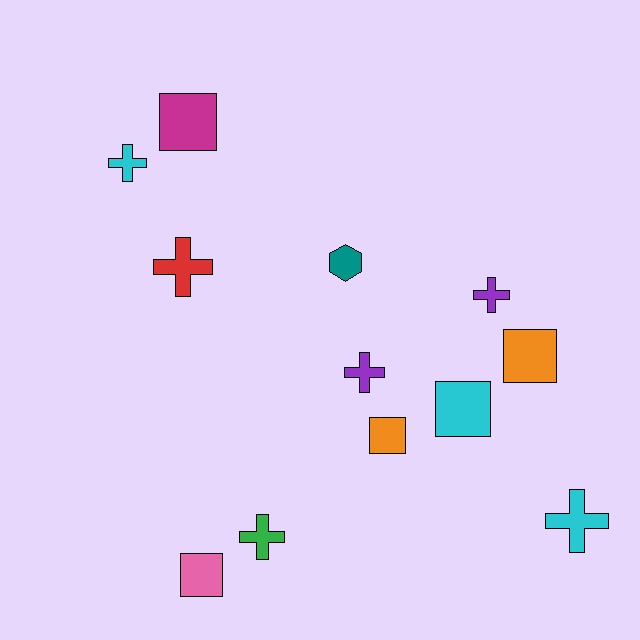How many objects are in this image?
There are 12 objects.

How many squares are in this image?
There are 5 squares.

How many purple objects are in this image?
There are 2 purple objects.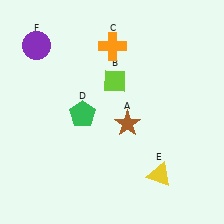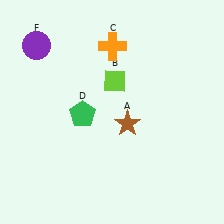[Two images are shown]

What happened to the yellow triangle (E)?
The yellow triangle (E) was removed in Image 2. It was in the bottom-right area of Image 1.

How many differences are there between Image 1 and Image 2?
There is 1 difference between the two images.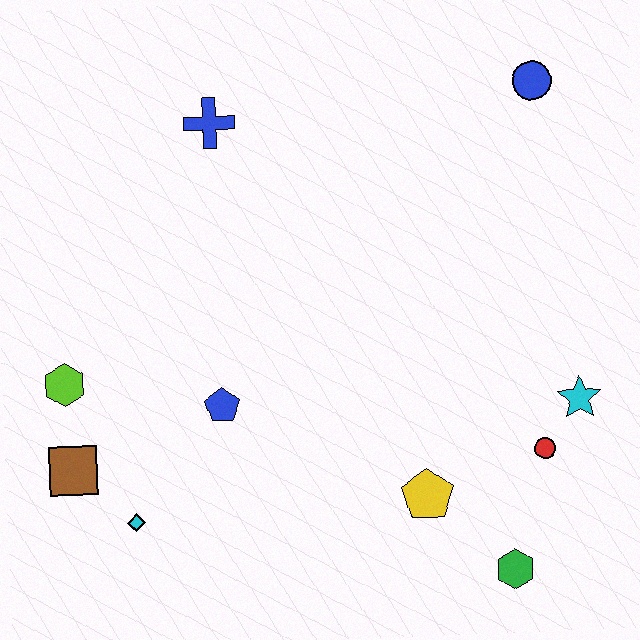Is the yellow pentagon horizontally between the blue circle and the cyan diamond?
Yes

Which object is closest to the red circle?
The cyan star is closest to the red circle.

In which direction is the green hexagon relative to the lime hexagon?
The green hexagon is to the right of the lime hexagon.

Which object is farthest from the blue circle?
The brown square is farthest from the blue circle.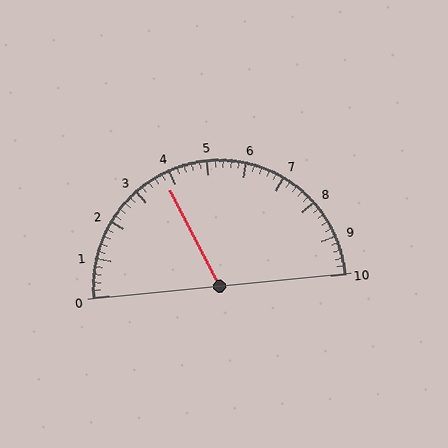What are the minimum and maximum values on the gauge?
The gauge ranges from 0 to 10.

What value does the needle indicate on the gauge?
The needle indicates approximately 3.8.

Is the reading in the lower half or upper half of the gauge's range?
The reading is in the lower half of the range (0 to 10).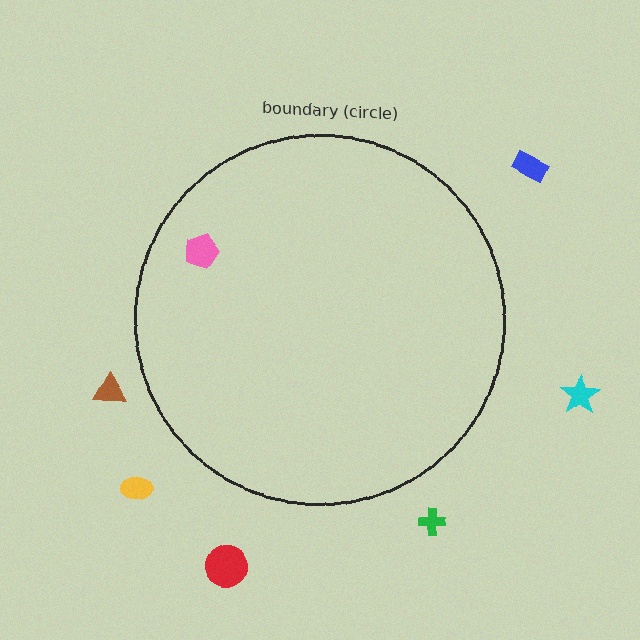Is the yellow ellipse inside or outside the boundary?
Outside.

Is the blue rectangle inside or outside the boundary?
Outside.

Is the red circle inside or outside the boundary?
Outside.